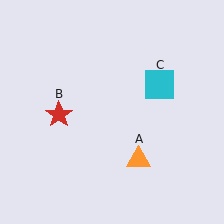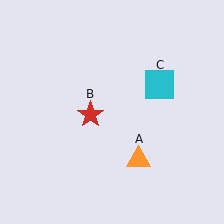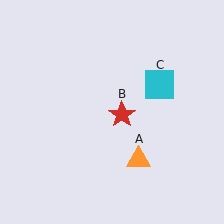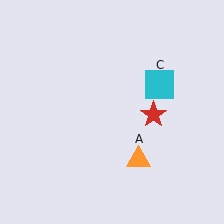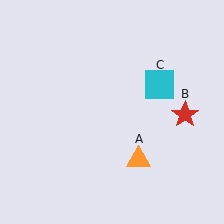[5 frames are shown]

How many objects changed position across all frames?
1 object changed position: red star (object B).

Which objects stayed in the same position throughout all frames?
Orange triangle (object A) and cyan square (object C) remained stationary.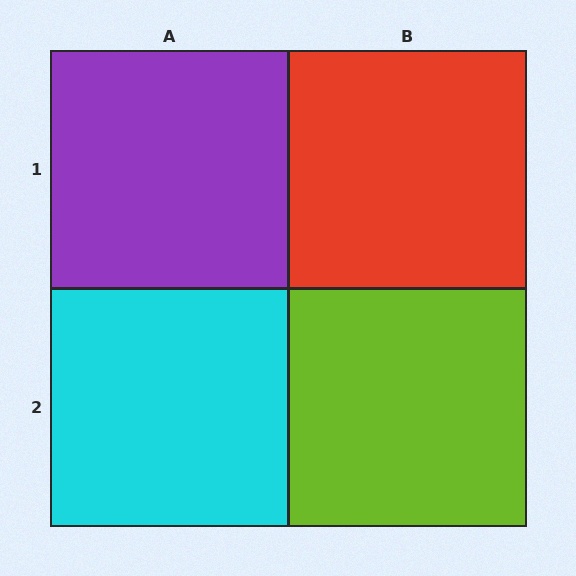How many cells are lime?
1 cell is lime.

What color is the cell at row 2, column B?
Lime.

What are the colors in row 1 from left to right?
Purple, red.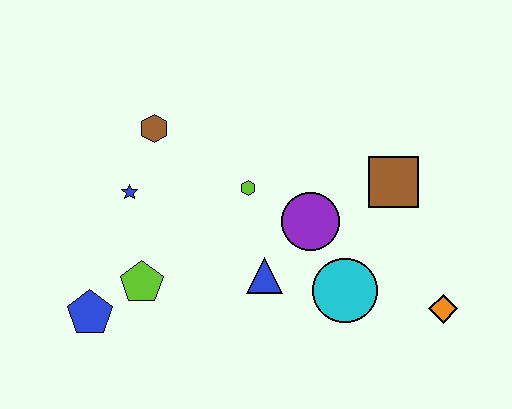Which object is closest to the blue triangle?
The purple circle is closest to the blue triangle.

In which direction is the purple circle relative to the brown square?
The purple circle is to the left of the brown square.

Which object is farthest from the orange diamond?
The blue pentagon is farthest from the orange diamond.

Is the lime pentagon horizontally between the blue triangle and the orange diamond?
No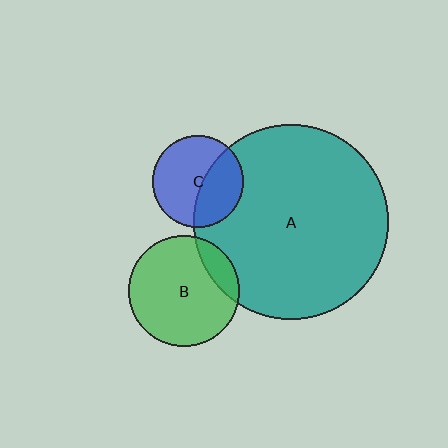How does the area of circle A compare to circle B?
Approximately 3.1 times.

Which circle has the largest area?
Circle A (teal).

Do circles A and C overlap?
Yes.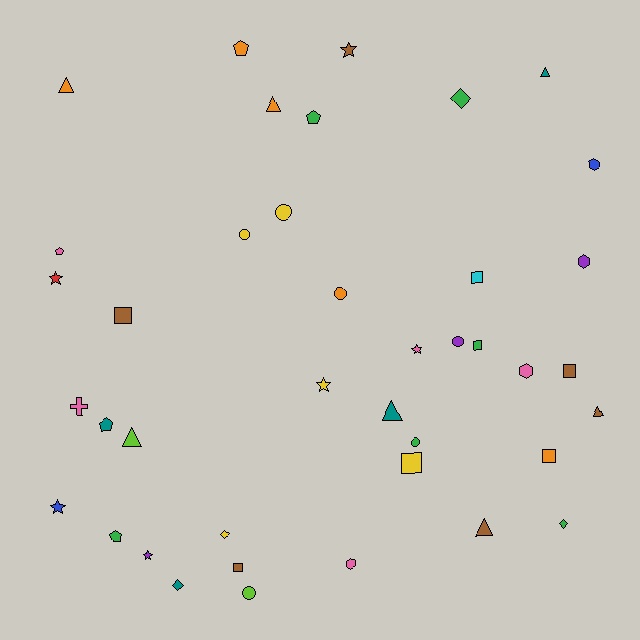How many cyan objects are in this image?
There is 1 cyan object.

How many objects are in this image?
There are 40 objects.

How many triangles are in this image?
There are 7 triangles.